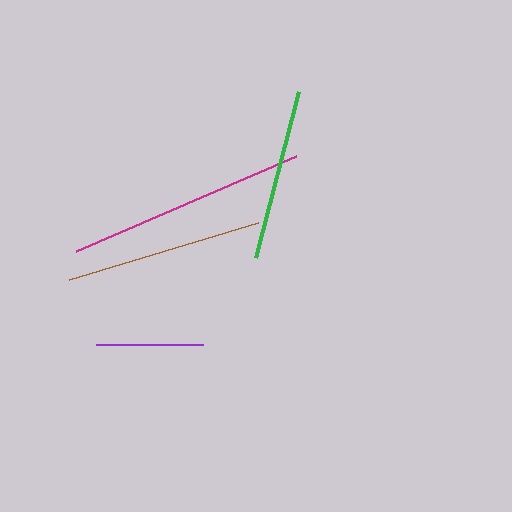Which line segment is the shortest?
The purple line is the shortest at approximately 107 pixels.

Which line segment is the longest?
The magenta line is the longest at approximately 240 pixels.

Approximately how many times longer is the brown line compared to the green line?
The brown line is approximately 1.1 times the length of the green line.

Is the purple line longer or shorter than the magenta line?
The magenta line is longer than the purple line.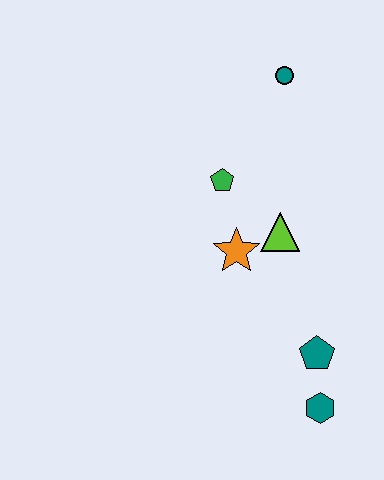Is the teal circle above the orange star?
Yes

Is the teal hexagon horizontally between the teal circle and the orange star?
No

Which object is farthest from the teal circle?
The teal hexagon is farthest from the teal circle.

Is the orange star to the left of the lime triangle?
Yes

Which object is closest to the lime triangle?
The orange star is closest to the lime triangle.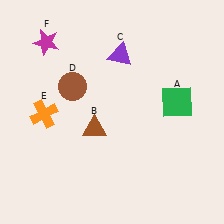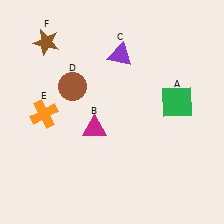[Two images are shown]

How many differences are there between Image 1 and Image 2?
There are 2 differences between the two images.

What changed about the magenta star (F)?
In Image 1, F is magenta. In Image 2, it changed to brown.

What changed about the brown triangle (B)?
In Image 1, B is brown. In Image 2, it changed to magenta.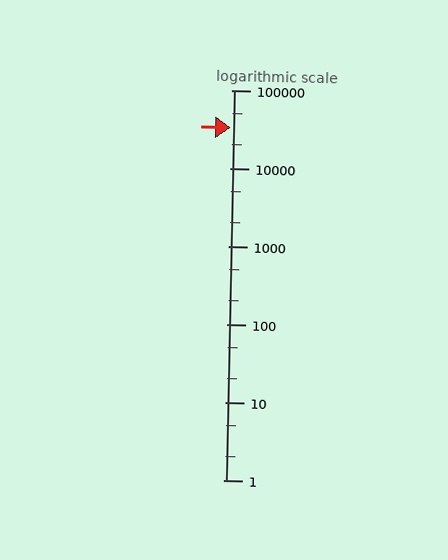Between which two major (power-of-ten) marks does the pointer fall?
The pointer is between 10000 and 100000.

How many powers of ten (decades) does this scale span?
The scale spans 5 decades, from 1 to 100000.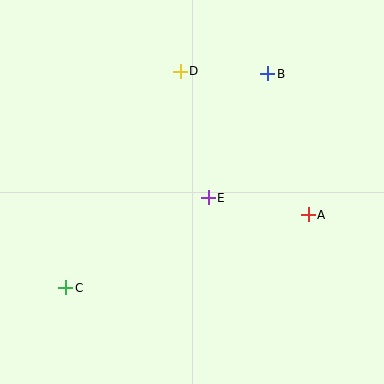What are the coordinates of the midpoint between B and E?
The midpoint between B and E is at (238, 136).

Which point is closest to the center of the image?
Point E at (208, 198) is closest to the center.